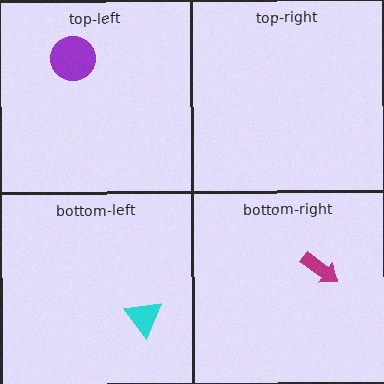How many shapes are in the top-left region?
1.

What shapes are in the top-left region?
The purple circle.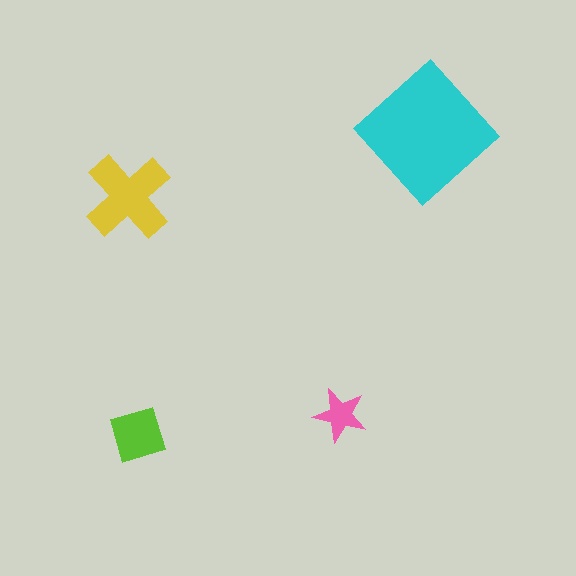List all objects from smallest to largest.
The pink star, the lime diamond, the yellow cross, the cyan diamond.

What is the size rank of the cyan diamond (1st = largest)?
1st.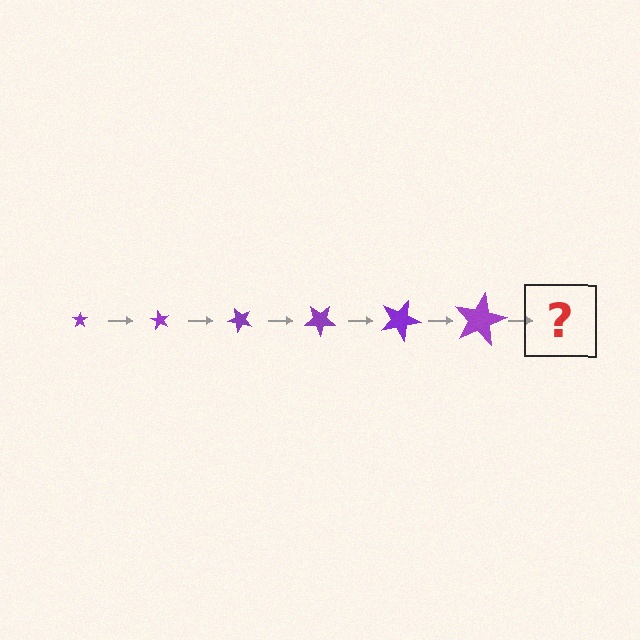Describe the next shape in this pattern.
It should be a star, larger than the previous one and rotated 360 degrees from the start.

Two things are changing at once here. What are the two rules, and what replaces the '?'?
The two rules are that the star grows larger each step and it rotates 60 degrees each step. The '?' should be a star, larger than the previous one and rotated 360 degrees from the start.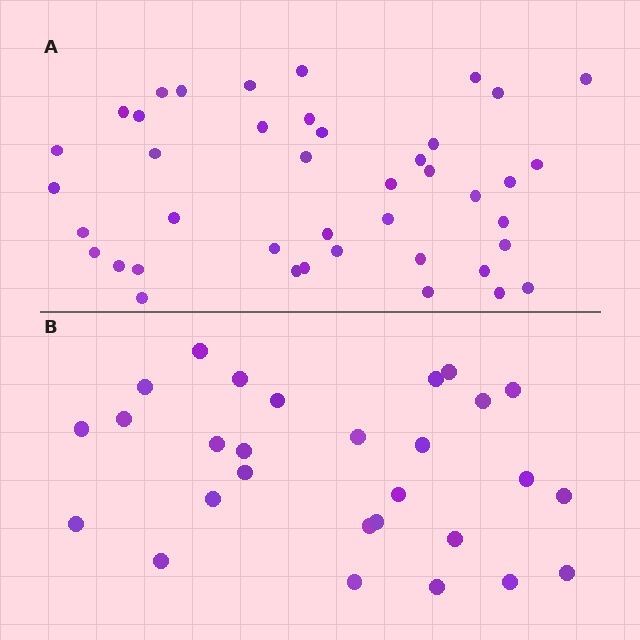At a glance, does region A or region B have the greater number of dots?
Region A (the top region) has more dots.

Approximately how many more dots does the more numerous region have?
Region A has approximately 15 more dots than region B.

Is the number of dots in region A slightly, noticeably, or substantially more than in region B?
Region A has substantially more. The ratio is roughly 1.5 to 1.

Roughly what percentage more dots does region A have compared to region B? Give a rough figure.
About 50% more.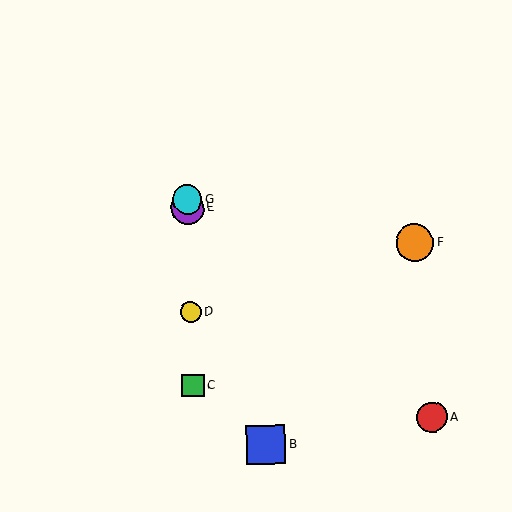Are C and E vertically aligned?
Yes, both are at x≈193.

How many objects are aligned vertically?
4 objects (C, D, E, G) are aligned vertically.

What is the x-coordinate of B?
Object B is at x≈266.